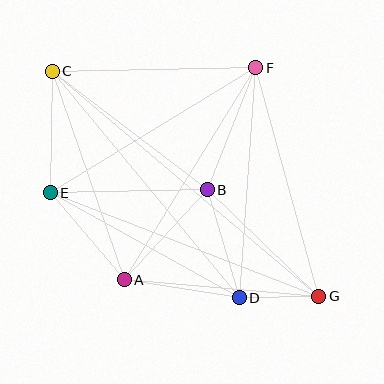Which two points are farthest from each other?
Points C and G are farthest from each other.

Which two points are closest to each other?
Points D and G are closest to each other.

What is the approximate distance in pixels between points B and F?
The distance between B and F is approximately 131 pixels.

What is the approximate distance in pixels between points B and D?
The distance between B and D is approximately 113 pixels.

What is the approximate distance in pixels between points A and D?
The distance between A and D is approximately 116 pixels.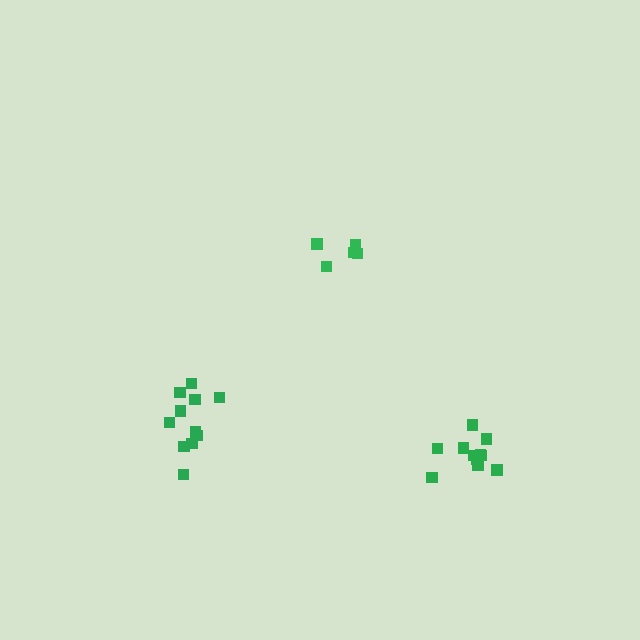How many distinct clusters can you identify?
There are 3 distinct clusters.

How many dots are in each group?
Group 1: 11 dots, Group 2: 11 dots, Group 3: 5 dots (27 total).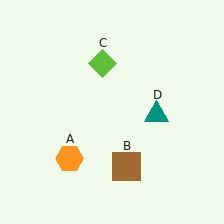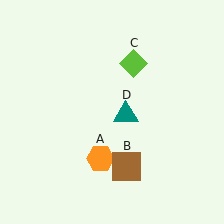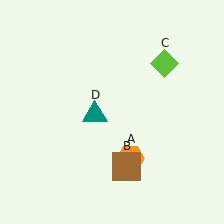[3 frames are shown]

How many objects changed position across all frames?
3 objects changed position: orange hexagon (object A), lime diamond (object C), teal triangle (object D).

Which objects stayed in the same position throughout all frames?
Brown square (object B) remained stationary.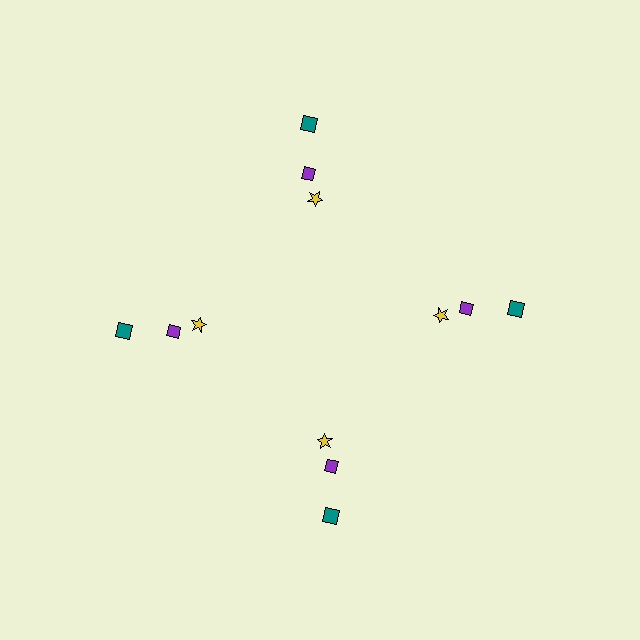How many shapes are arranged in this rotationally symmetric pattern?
There are 12 shapes, arranged in 4 groups of 3.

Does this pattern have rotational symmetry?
Yes, this pattern has 4-fold rotational symmetry. It looks the same after rotating 90 degrees around the center.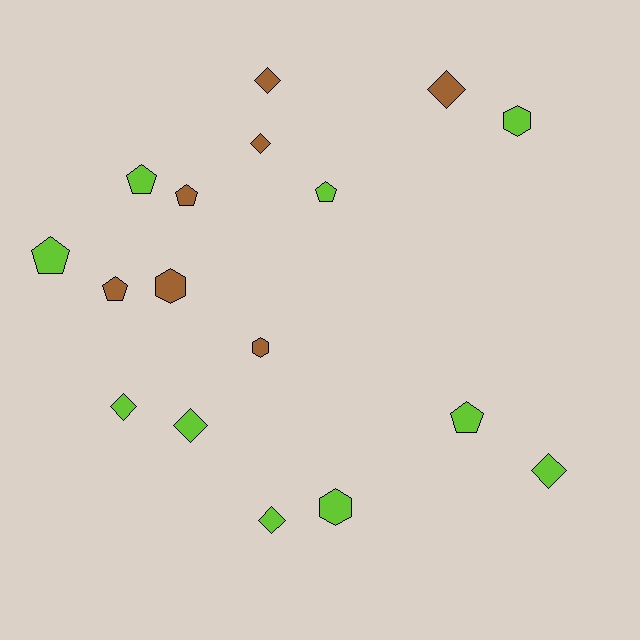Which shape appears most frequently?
Diamond, with 7 objects.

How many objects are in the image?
There are 17 objects.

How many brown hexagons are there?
There are 2 brown hexagons.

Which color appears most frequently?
Lime, with 10 objects.